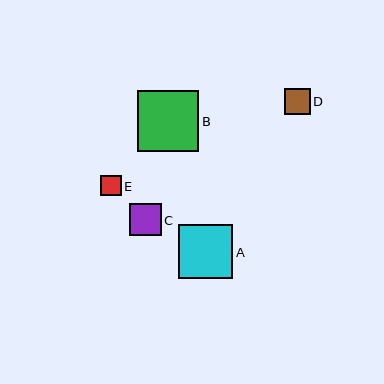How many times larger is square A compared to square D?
Square A is approximately 2.1 times the size of square D.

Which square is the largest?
Square B is the largest with a size of approximately 61 pixels.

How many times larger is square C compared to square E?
Square C is approximately 1.6 times the size of square E.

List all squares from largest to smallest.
From largest to smallest: B, A, C, D, E.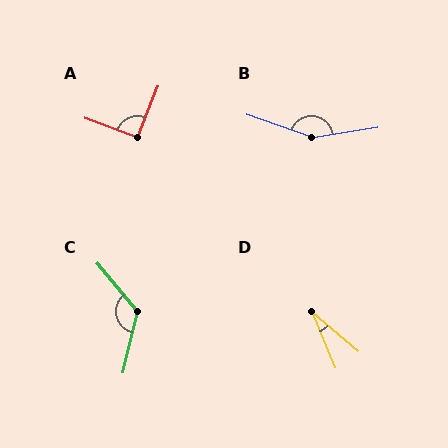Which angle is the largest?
B, at approximately 152 degrees.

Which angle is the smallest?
D, at approximately 27 degrees.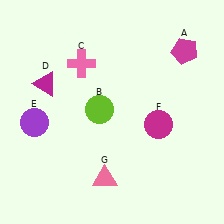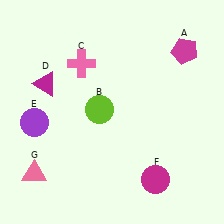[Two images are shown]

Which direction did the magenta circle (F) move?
The magenta circle (F) moved down.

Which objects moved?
The objects that moved are: the magenta circle (F), the pink triangle (G).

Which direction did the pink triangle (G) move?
The pink triangle (G) moved left.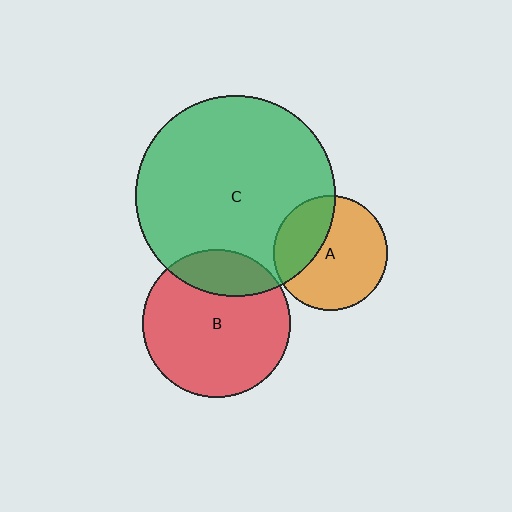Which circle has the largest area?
Circle C (green).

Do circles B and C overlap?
Yes.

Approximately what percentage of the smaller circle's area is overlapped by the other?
Approximately 20%.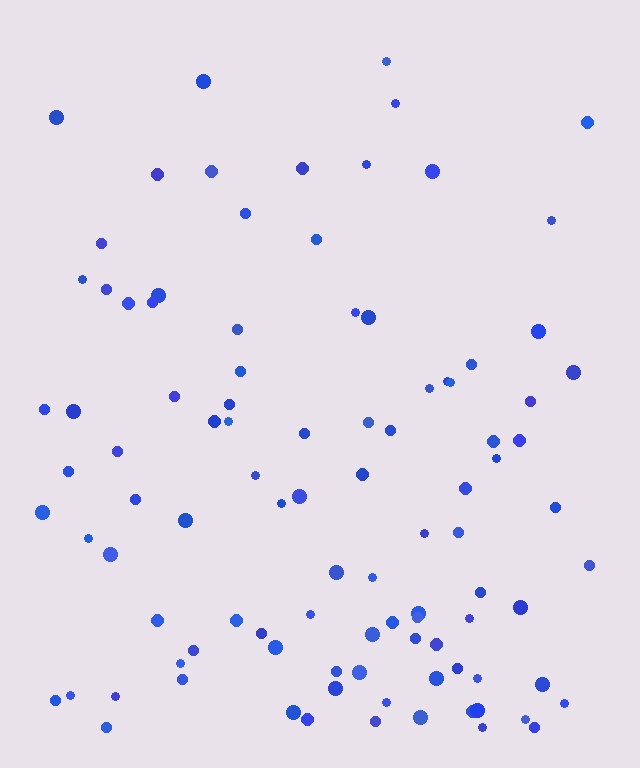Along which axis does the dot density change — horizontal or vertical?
Vertical.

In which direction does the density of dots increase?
From top to bottom, with the bottom side densest.